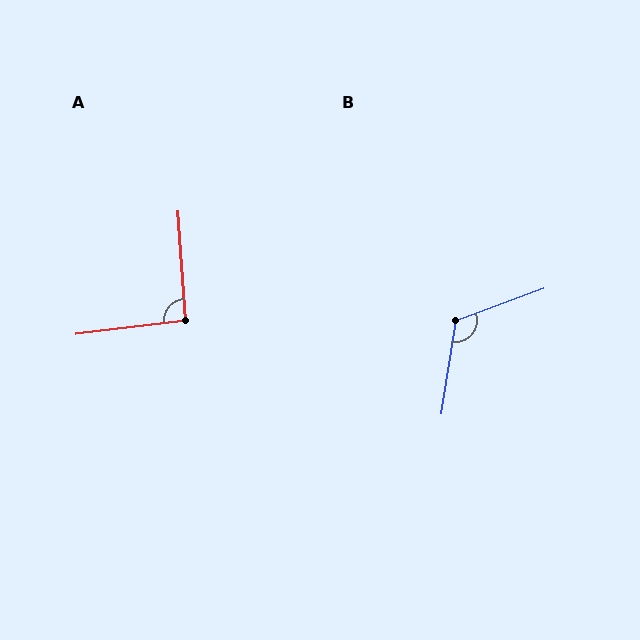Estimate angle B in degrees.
Approximately 119 degrees.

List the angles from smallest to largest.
A (93°), B (119°).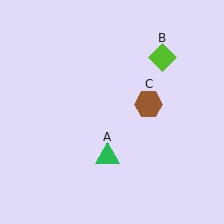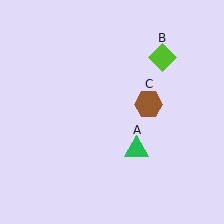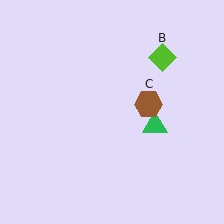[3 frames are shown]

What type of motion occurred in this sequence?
The green triangle (object A) rotated counterclockwise around the center of the scene.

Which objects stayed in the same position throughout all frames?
Lime diamond (object B) and brown hexagon (object C) remained stationary.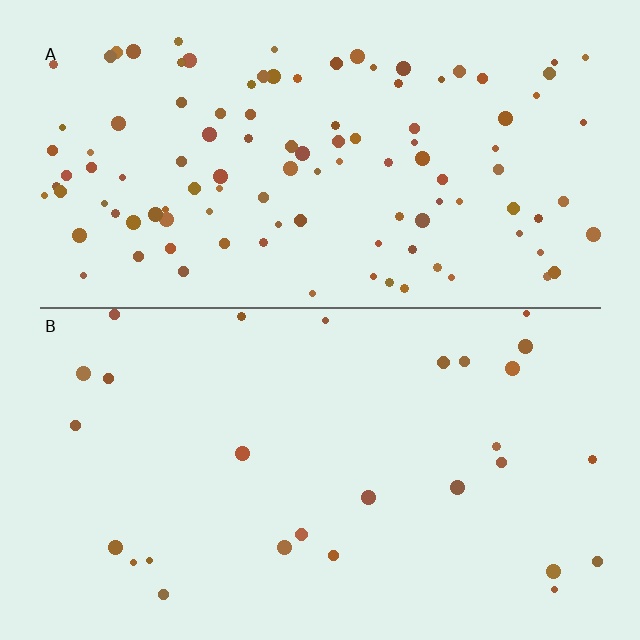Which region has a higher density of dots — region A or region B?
A (the top).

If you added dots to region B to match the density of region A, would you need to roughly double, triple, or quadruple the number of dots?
Approximately quadruple.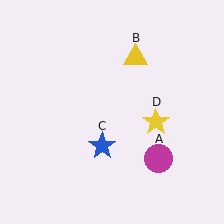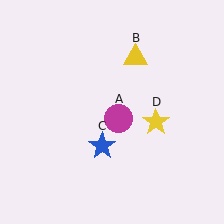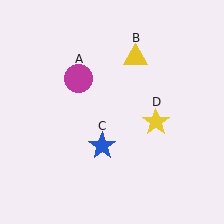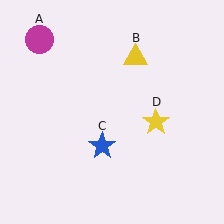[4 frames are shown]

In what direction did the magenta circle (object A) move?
The magenta circle (object A) moved up and to the left.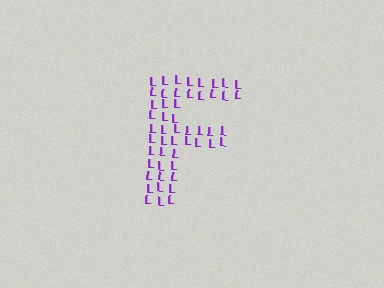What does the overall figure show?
The overall figure shows the letter F.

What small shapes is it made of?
It is made of small letter L's.